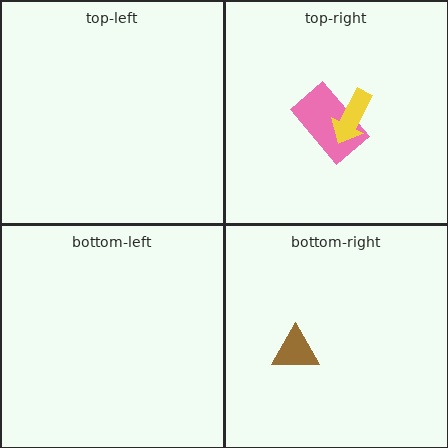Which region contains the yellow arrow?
The top-right region.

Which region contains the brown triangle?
The bottom-right region.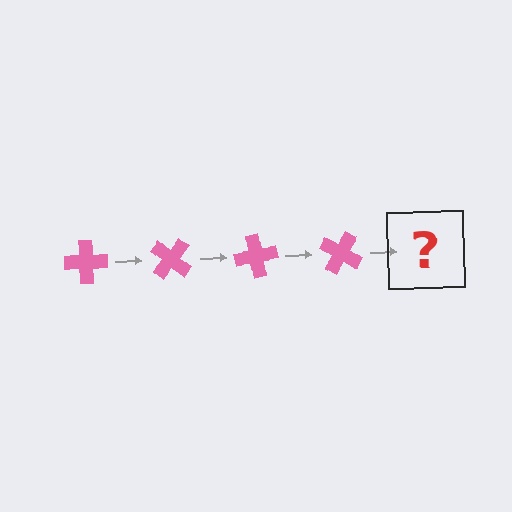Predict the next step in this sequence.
The next step is a pink cross rotated 160 degrees.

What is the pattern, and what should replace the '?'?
The pattern is that the cross rotates 40 degrees each step. The '?' should be a pink cross rotated 160 degrees.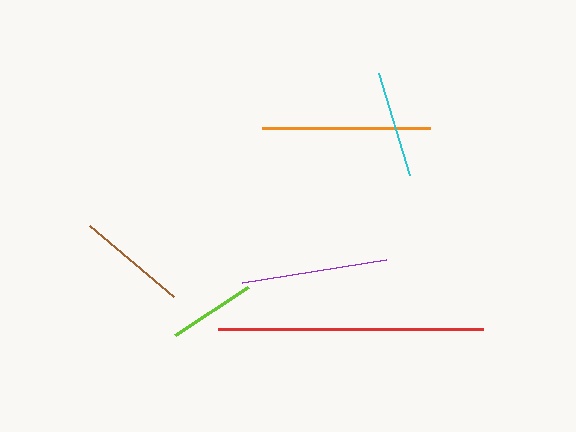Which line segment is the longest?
The red line is the longest at approximately 265 pixels.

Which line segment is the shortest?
The lime line is the shortest at approximately 87 pixels.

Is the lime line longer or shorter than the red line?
The red line is longer than the lime line.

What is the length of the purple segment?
The purple segment is approximately 146 pixels long.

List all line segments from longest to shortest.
From longest to shortest: red, orange, purple, brown, cyan, lime.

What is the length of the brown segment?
The brown segment is approximately 110 pixels long.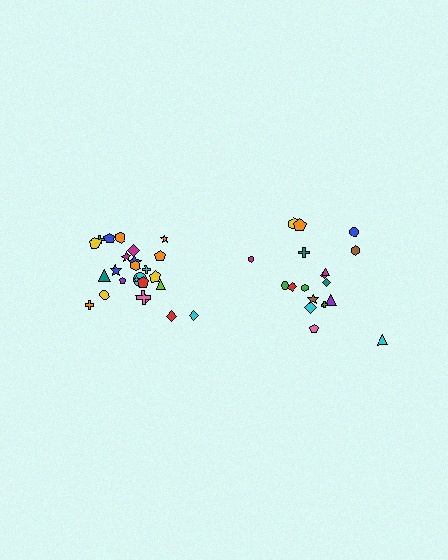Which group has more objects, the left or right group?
The left group.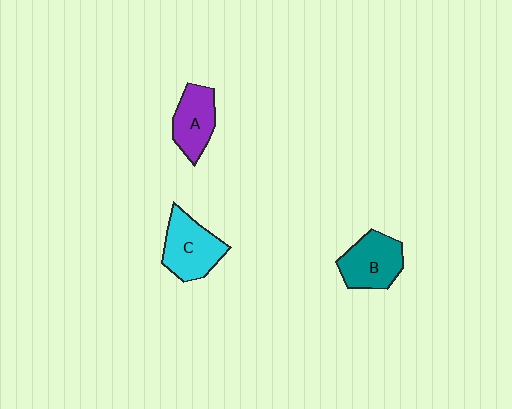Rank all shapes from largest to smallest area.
From largest to smallest: C (cyan), B (teal), A (purple).